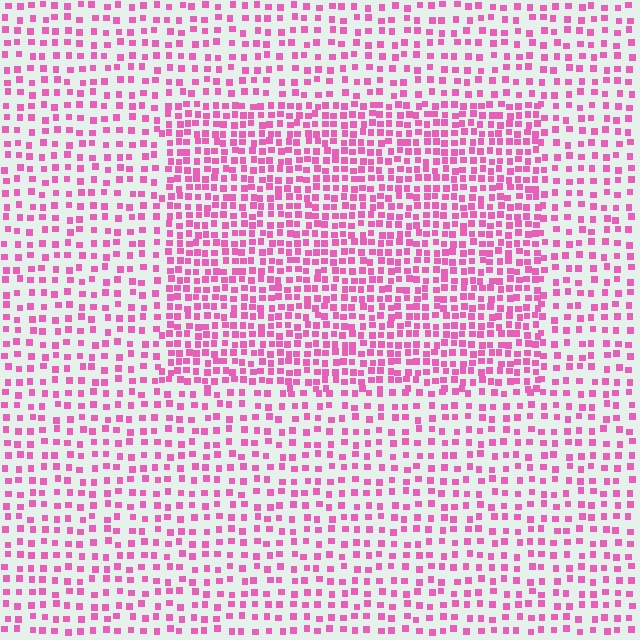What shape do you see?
I see a rectangle.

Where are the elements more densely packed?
The elements are more densely packed inside the rectangle boundary.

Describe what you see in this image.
The image contains small pink elements arranged at two different densities. A rectangle-shaped region is visible where the elements are more densely packed than the surrounding area.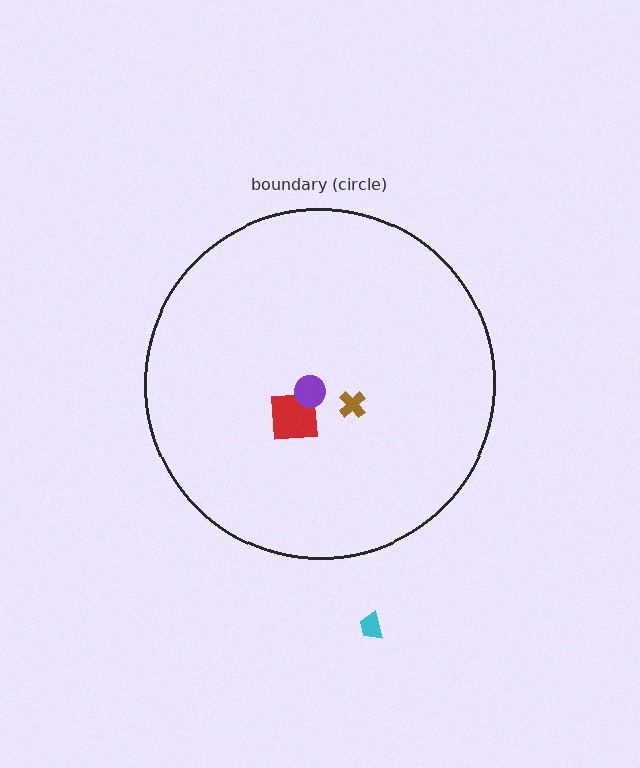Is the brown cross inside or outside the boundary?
Inside.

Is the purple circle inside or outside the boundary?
Inside.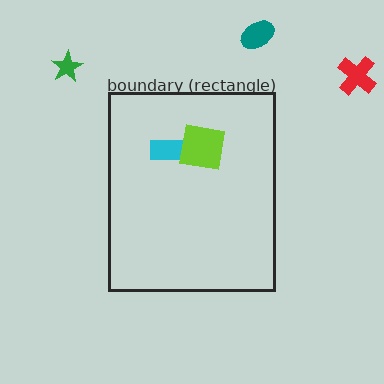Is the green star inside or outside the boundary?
Outside.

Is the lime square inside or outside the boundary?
Inside.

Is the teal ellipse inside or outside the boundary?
Outside.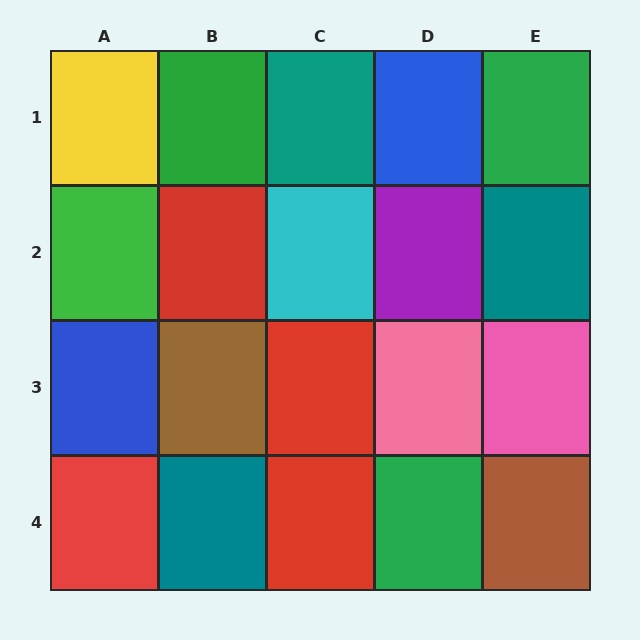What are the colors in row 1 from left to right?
Yellow, green, teal, blue, green.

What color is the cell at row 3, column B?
Brown.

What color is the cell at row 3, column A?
Blue.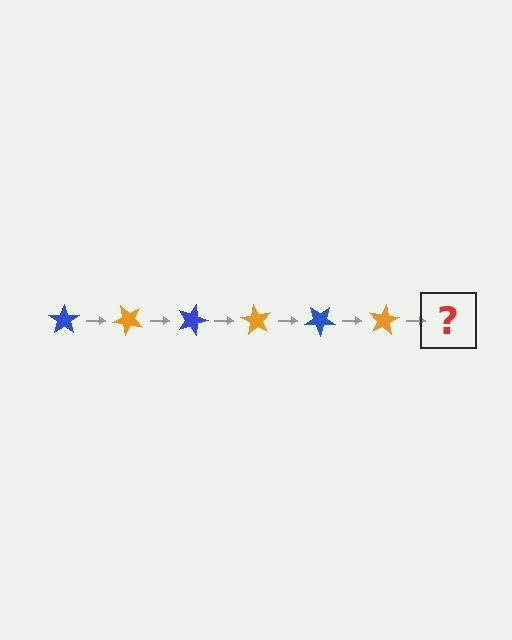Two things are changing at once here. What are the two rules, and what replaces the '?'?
The two rules are that it rotates 45 degrees each step and the color cycles through blue and orange. The '?' should be a blue star, rotated 270 degrees from the start.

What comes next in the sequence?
The next element should be a blue star, rotated 270 degrees from the start.